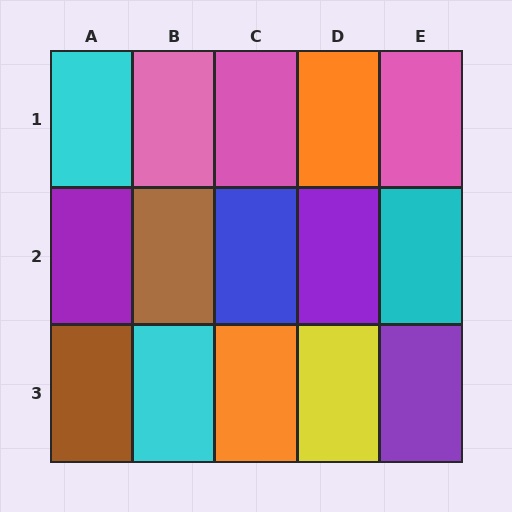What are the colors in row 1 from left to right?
Cyan, pink, pink, orange, pink.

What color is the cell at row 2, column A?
Purple.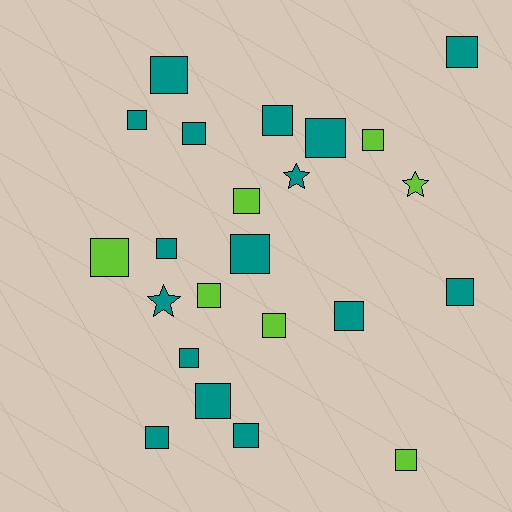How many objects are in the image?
There are 23 objects.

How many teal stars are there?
There are 2 teal stars.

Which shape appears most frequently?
Square, with 20 objects.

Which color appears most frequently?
Teal, with 16 objects.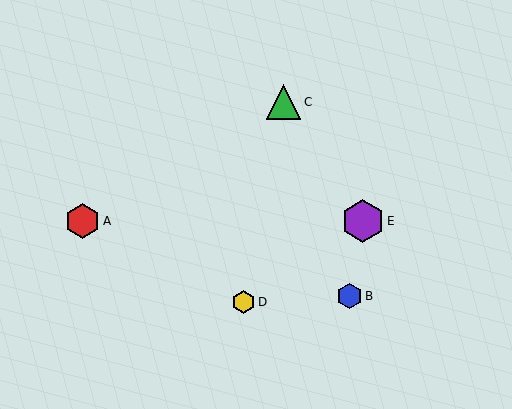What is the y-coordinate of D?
Object D is at y≈302.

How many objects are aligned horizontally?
2 objects (A, E) are aligned horizontally.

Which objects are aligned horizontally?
Objects A, E are aligned horizontally.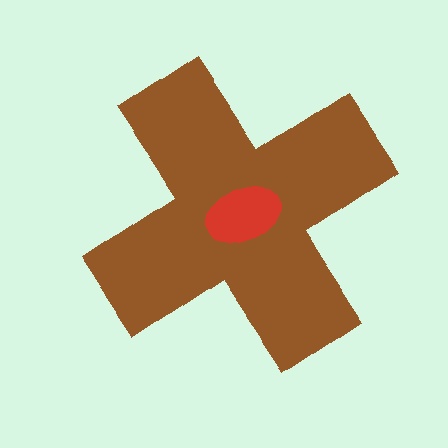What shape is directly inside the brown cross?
The red ellipse.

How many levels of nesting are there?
2.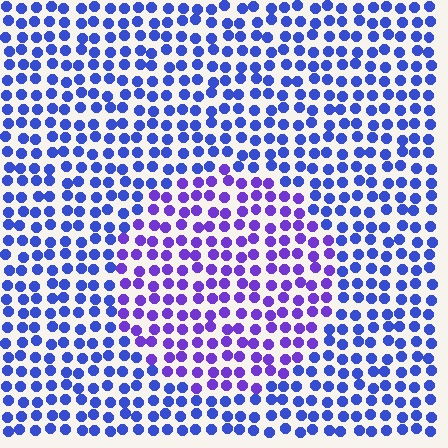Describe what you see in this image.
The image is filled with small blue elements in a uniform arrangement. A circle-shaped region is visible where the elements are tinted to a slightly different hue, forming a subtle color boundary.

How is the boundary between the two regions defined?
The boundary is defined purely by a slight shift in hue (about 32 degrees). Spacing, size, and orientation are identical on both sides.